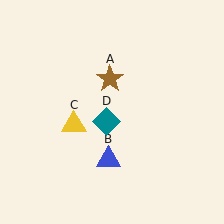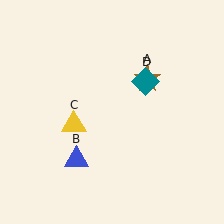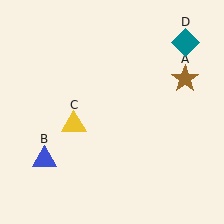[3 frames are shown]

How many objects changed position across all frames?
3 objects changed position: brown star (object A), blue triangle (object B), teal diamond (object D).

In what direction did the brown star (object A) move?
The brown star (object A) moved right.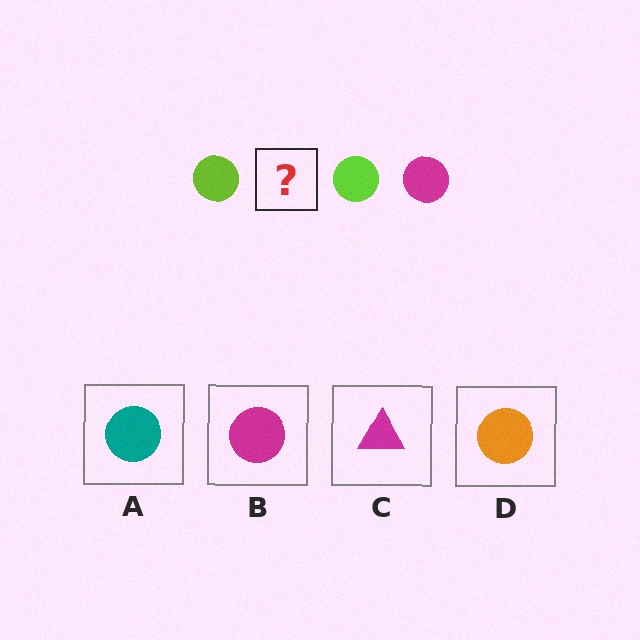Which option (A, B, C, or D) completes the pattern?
B.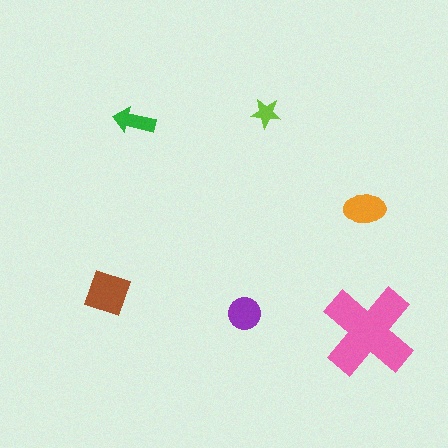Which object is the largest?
The pink cross.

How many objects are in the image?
There are 6 objects in the image.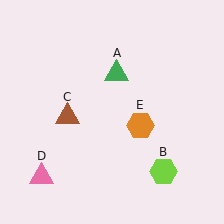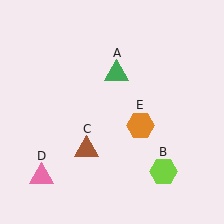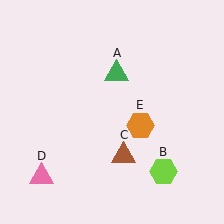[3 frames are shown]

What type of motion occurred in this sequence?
The brown triangle (object C) rotated counterclockwise around the center of the scene.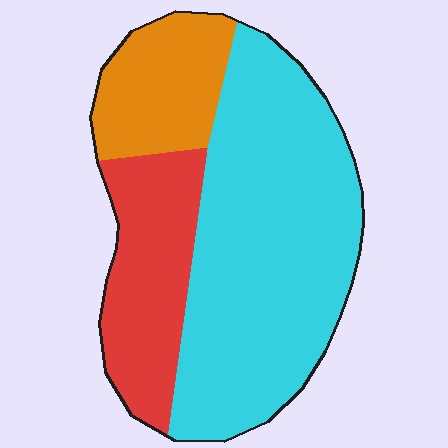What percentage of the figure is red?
Red takes up about one quarter (1/4) of the figure.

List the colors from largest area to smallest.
From largest to smallest: cyan, red, orange.